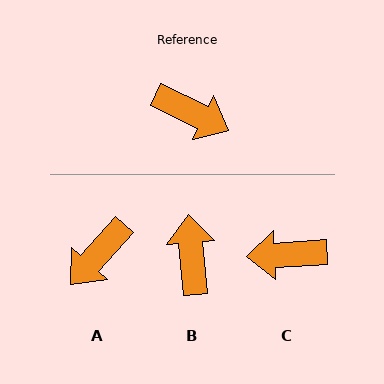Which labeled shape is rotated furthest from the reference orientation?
C, about 151 degrees away.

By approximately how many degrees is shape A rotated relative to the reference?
Approximately 106 degrees clockwise.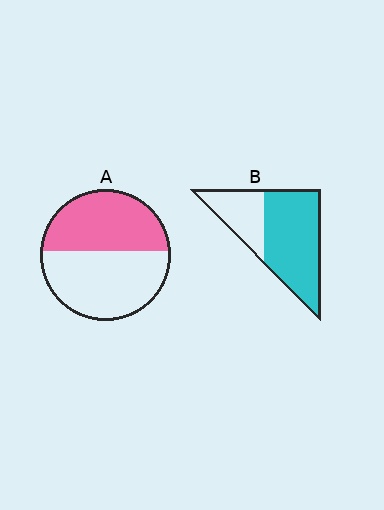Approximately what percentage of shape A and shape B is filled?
A is approximately 45% and B is approximately 70%.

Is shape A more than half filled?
Roughly half.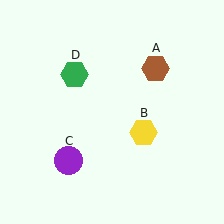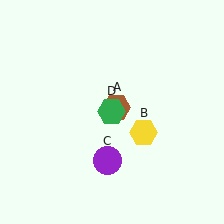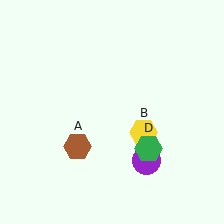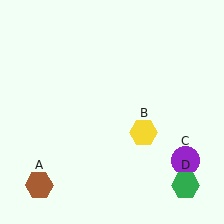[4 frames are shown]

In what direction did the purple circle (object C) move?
The purple circle (object C) moved right.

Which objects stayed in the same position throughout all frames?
Yellow hexagon (object B) remained stationary.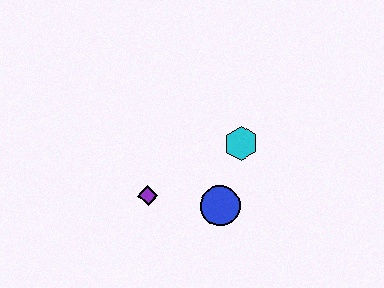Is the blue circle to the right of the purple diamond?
Yes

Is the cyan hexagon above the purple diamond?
Yes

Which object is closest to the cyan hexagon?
The blue circle is closest to the cyan hexagon.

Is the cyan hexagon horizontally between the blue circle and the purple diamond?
No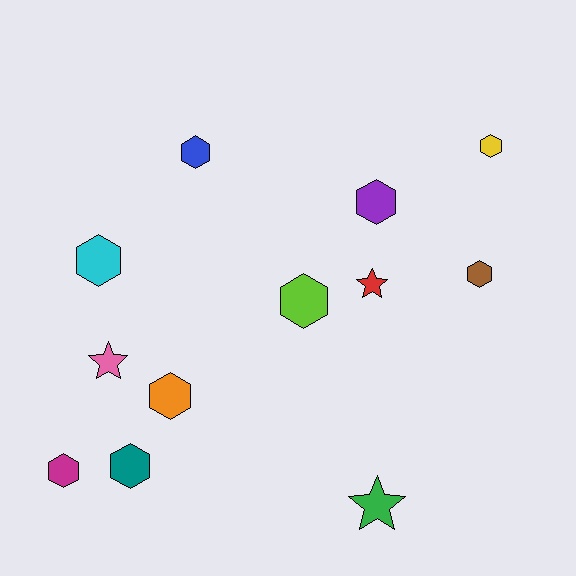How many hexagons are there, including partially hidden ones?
There are 9 hexagons.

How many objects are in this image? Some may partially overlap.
There are 12 objects.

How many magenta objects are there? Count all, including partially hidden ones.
There is 1 magenta object.